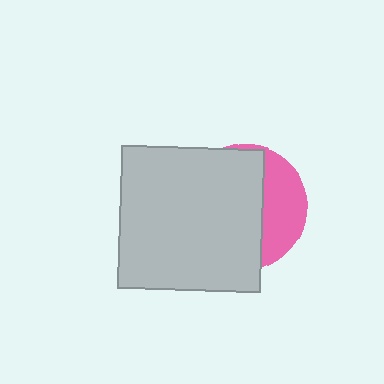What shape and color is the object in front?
The object in front is a light gray square.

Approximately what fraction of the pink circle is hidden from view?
Roughly 67% of the pink circle is hidden behind the light gray square.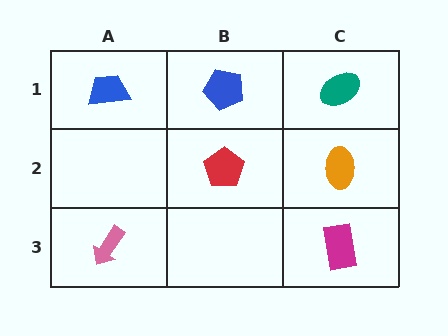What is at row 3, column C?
A magenta rectangle.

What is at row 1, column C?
A teal ellipse.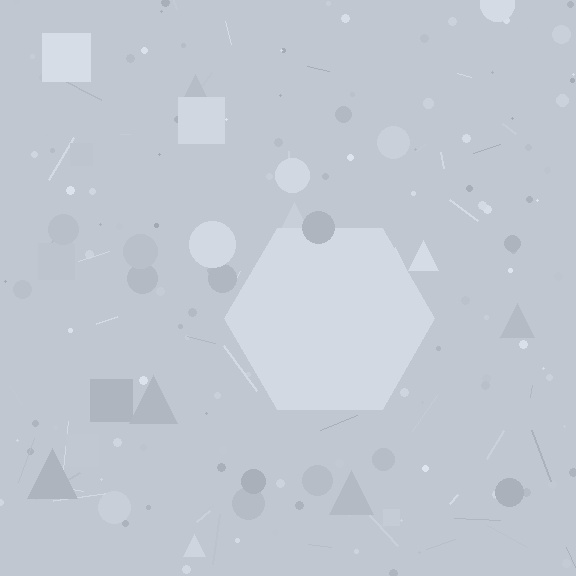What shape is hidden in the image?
A hexagon is hidden in the image.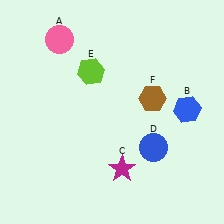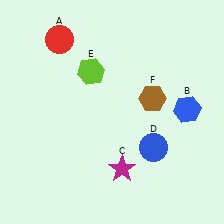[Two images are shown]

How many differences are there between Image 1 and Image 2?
There is 1 difference between the two images.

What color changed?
The circle (A) changed from pink in Image 1 to red in Image 2.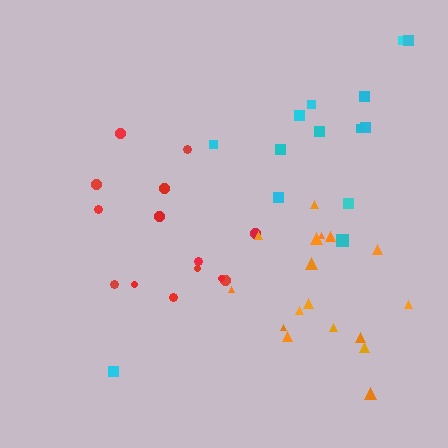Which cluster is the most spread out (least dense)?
Cyan.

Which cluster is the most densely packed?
Orange.